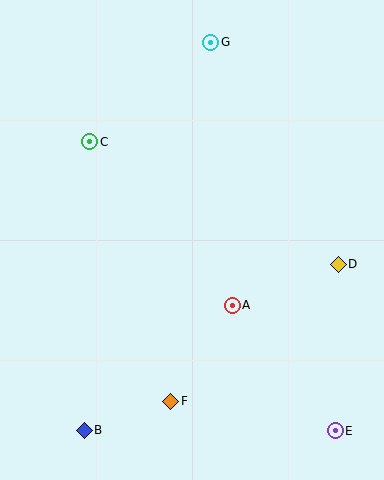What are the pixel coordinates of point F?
Point F is at (171, 401).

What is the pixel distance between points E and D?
The distance between E and D is 167 pixels.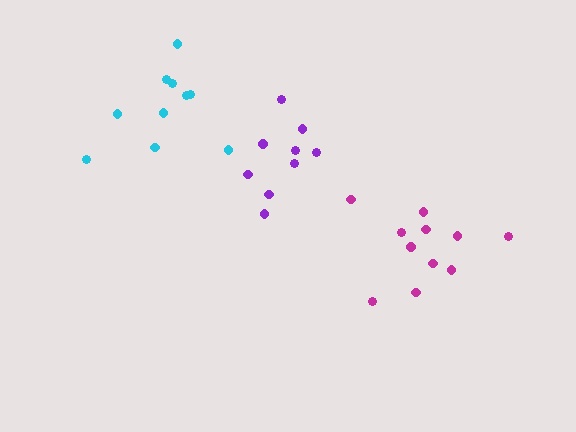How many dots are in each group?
Group 1: 11 dots, Group 2: 10 dots, Group 3: 9 dots (30 total).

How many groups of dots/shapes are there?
There are 3 groups.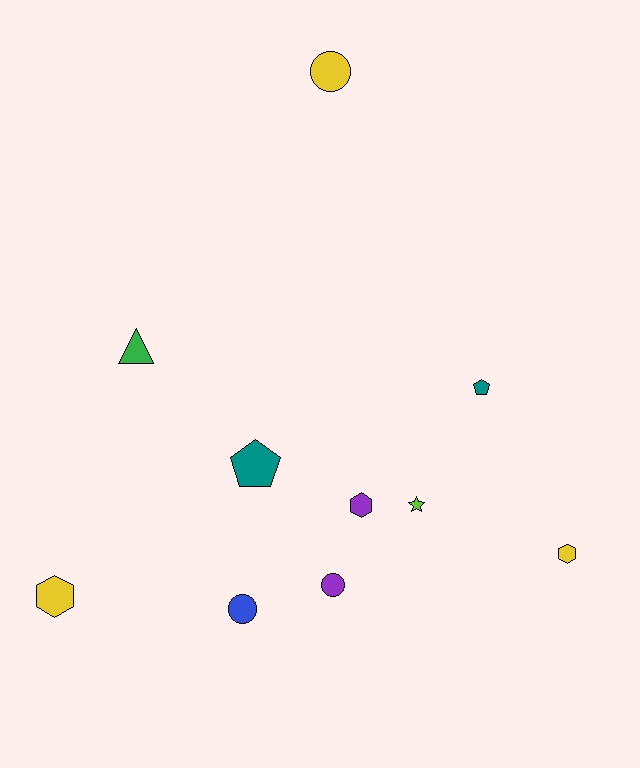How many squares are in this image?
There are no squares.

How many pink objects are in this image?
There are no pink objects.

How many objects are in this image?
There are 10 objects.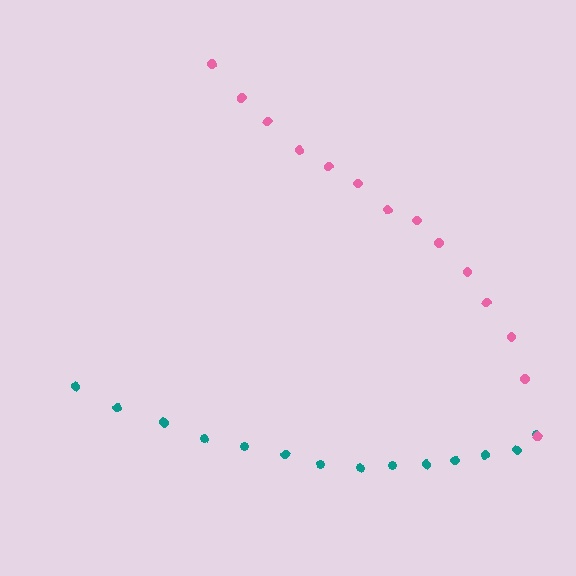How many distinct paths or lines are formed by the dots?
There are 2 distinct paths.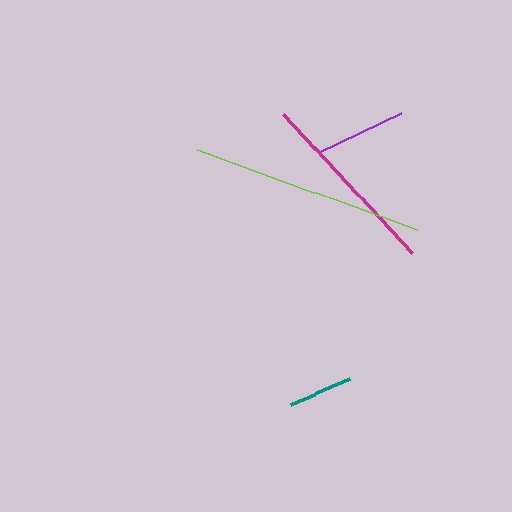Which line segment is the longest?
The lime line is the longest at approximately 233 pixels.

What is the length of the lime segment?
The lime segment is approximately 233 pixels long.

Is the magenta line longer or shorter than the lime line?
The lime line is longer than the magenta line.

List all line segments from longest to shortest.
From longest to shortest: lime, magenta, purple, teal.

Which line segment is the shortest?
The teal line is the shortest at approximately 63 pixels.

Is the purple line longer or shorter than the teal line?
The purple line is longer than the teal line.